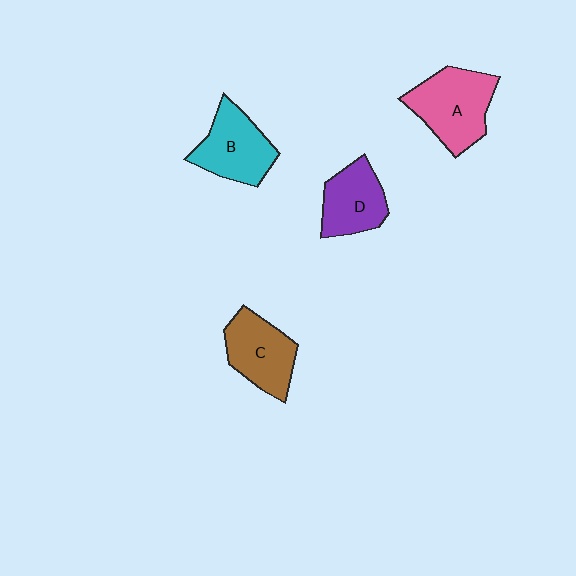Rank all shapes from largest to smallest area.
From largest to smallest: A (pink), B (cyan), C (brown), D (purple).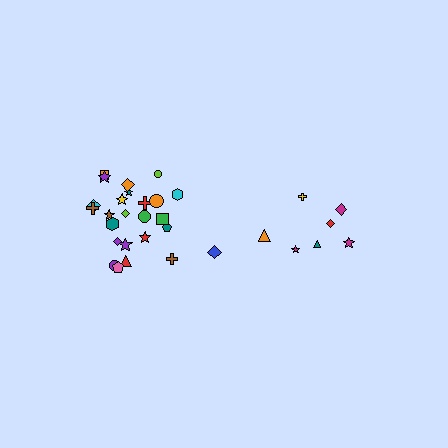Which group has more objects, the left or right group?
The left group.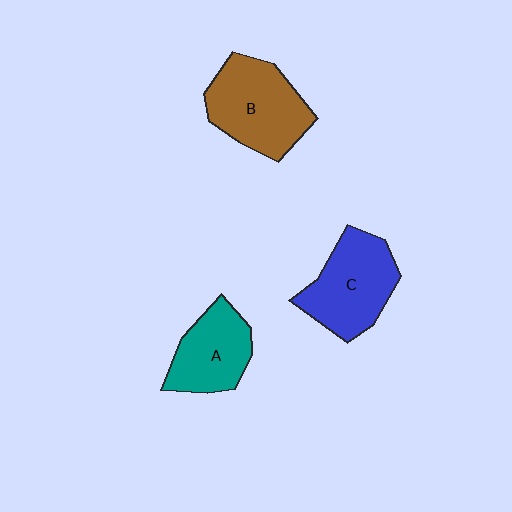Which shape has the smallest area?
Shape A (teal).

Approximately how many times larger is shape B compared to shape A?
Approximately 1.3 times.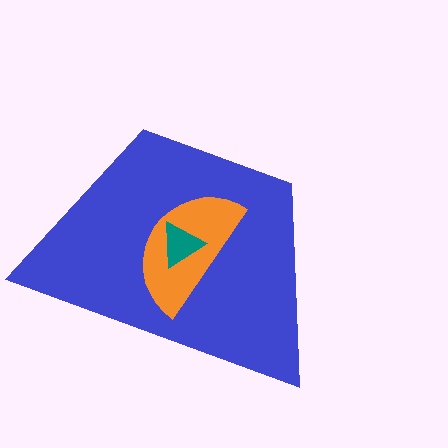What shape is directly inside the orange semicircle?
The teal triangle.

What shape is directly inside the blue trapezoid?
The orange semicircle.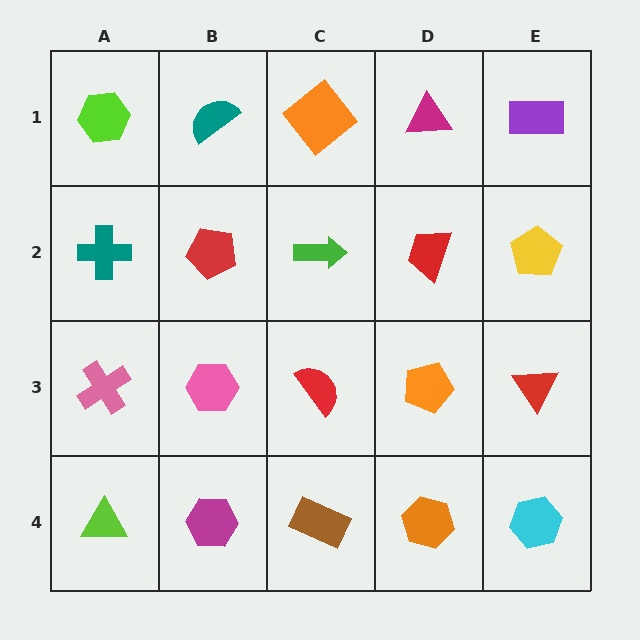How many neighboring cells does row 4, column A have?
2.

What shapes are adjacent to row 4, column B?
A pink hexagon (row 3, column B), a lime triangle (row 4, column A), a brown rectangle (row 4, column C).